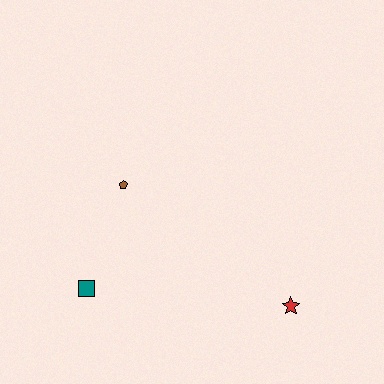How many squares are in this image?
There is 1 square.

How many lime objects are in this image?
There are no lime objects.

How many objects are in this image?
There are 3 objects.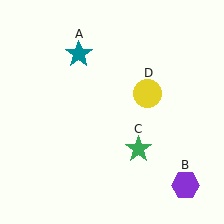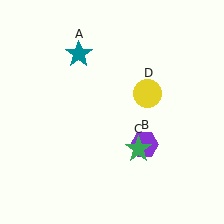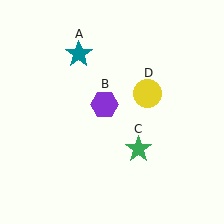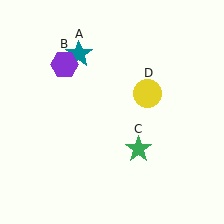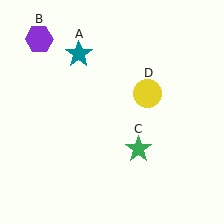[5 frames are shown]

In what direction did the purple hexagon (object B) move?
The purple hexagon (object B) moved up and to the left.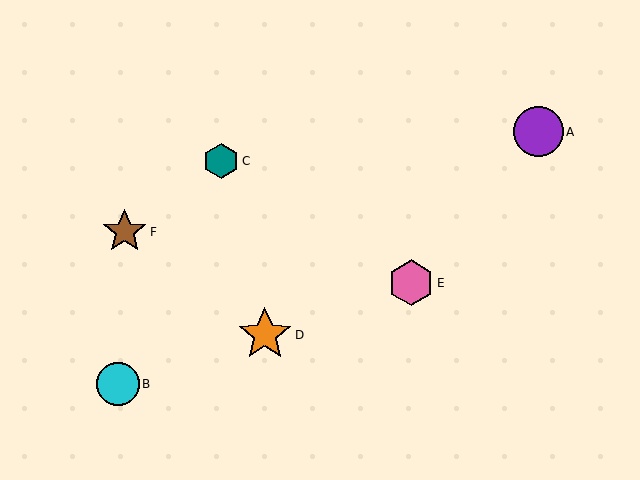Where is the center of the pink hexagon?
The center of the pink hexagon is at (411, 283).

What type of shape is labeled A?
Shape A is a purple circle.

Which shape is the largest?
The orange star (labeled D) is the largest.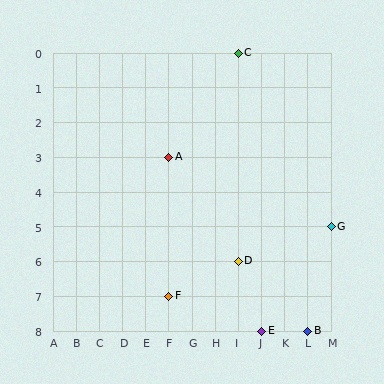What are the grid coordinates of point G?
Point G is at grid coordinates (M, 5).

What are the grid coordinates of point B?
Point B is at grid coordinates (L, 8).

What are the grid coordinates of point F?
Point F is at grid coordinates (F, 7).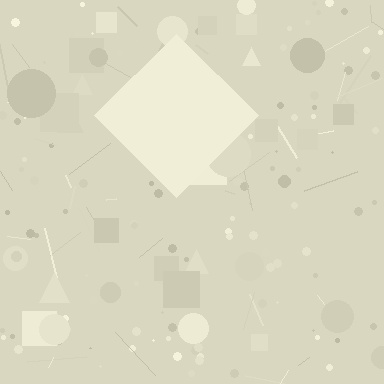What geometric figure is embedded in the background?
A diamond is embedded in the background.